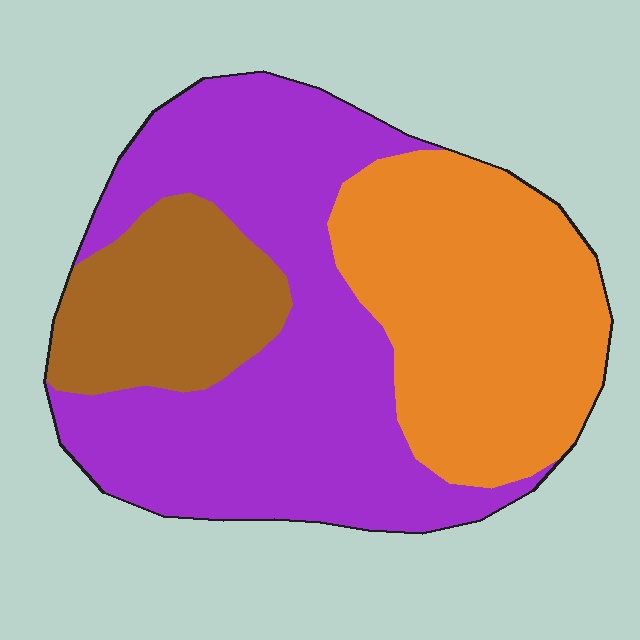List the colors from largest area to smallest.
From largest to smallest: purple, orange, brown.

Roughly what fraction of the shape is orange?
Orange takes up about one third (1/3) of the shape.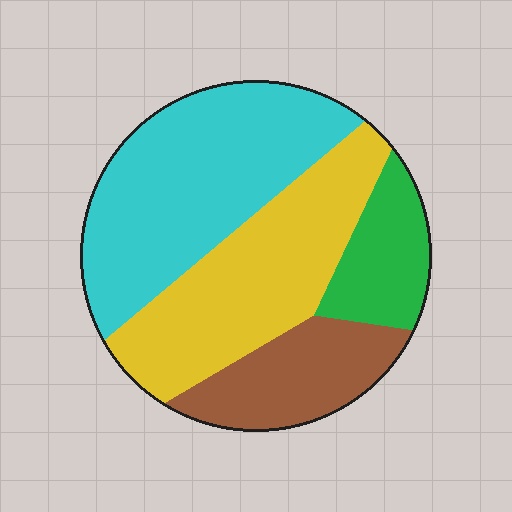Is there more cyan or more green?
Cyan.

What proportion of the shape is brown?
Brown takes up about one sixth (1/6) of the shape.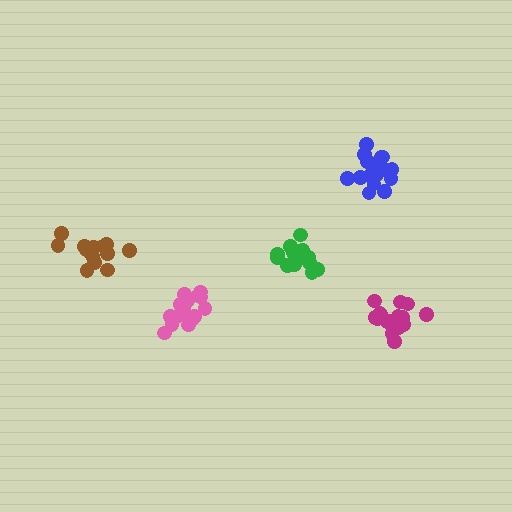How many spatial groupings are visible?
There are 5 spatial groupings.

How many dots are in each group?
Group 1: 17 dots, Group 2: 15 dots, Group 3: 15 dots, Group 4: 17 dots, Group 5: 14 dots (78 total).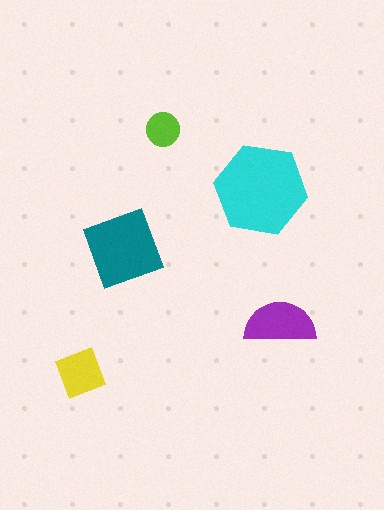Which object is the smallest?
The lime circle.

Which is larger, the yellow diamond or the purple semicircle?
The purple semicircle.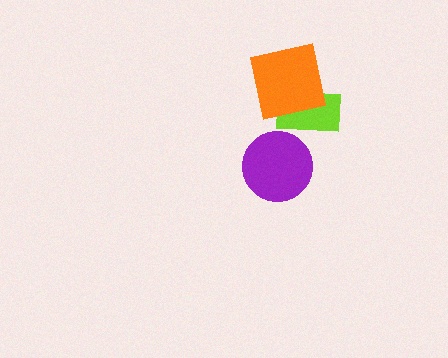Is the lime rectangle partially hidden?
Yes, it is partially covered by another shape.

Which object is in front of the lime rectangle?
The orange square is in front of the lime rectangle.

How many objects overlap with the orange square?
1 object overlaps with the orange square.